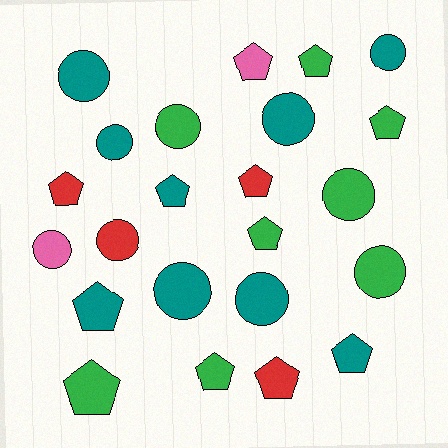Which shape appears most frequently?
Pentagon, with 12 objects.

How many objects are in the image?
There are 23 objects.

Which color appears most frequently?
Teal, with 9 objects.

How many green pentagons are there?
There are 5 green pentagons.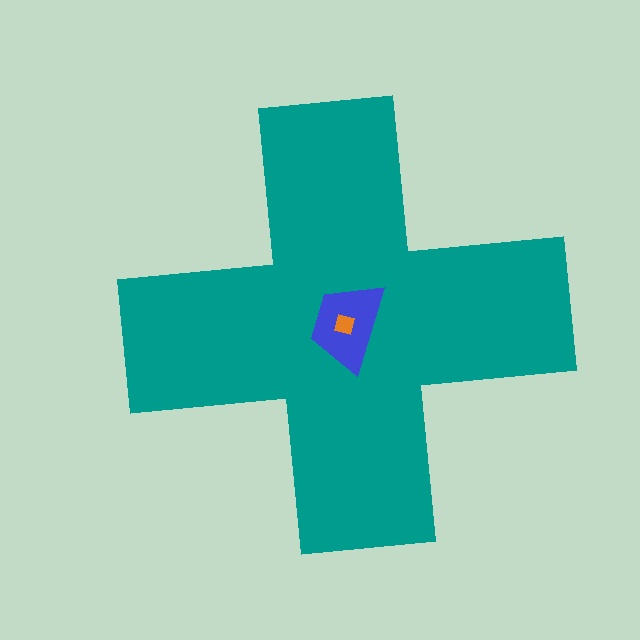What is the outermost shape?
The teal cross.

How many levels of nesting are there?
3.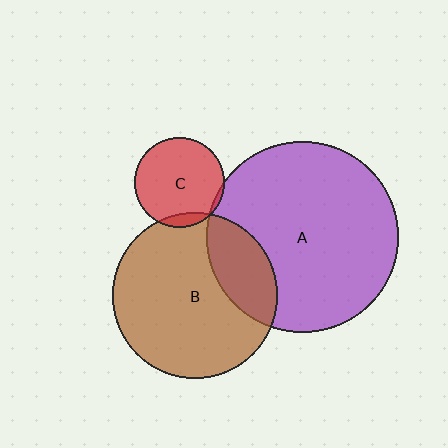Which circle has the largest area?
Circle A (purple).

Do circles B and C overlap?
Yes.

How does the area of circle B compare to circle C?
Approximately 3.4 times.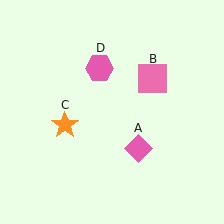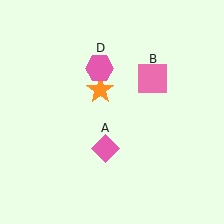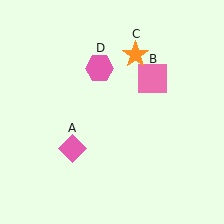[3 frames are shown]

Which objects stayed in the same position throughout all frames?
Pink square (object B) and pink hexagon (object D) remained stationary.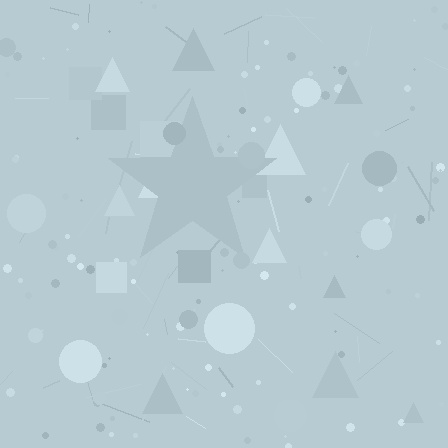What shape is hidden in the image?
A star is hidden in the image.